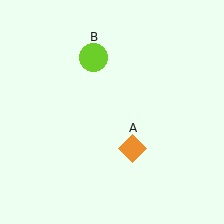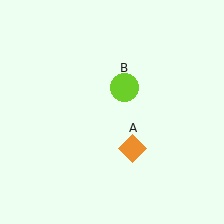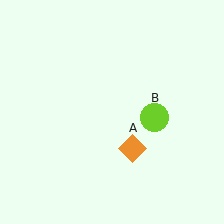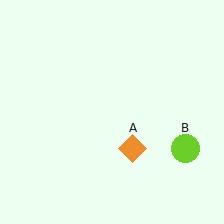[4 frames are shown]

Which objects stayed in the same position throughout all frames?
Orange diamond (object A) remained stationary.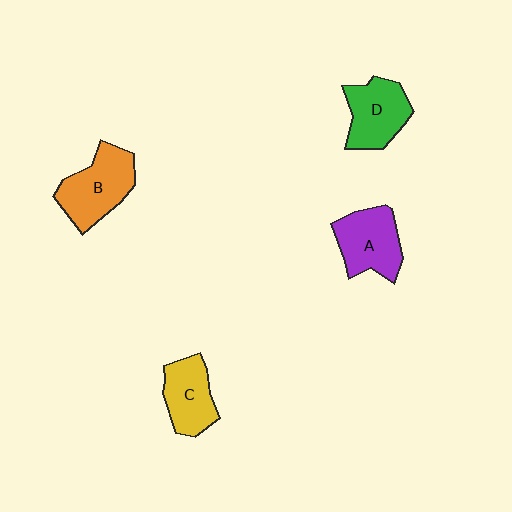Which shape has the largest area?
Shape B (orange).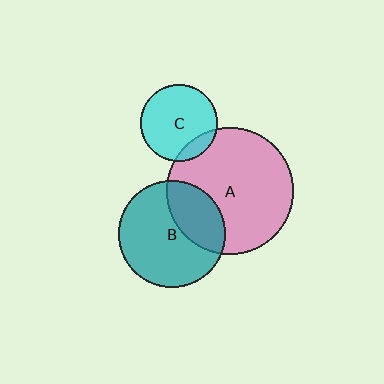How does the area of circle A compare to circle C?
Approximately 2.7 times.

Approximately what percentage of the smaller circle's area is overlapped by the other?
Approximately 15%.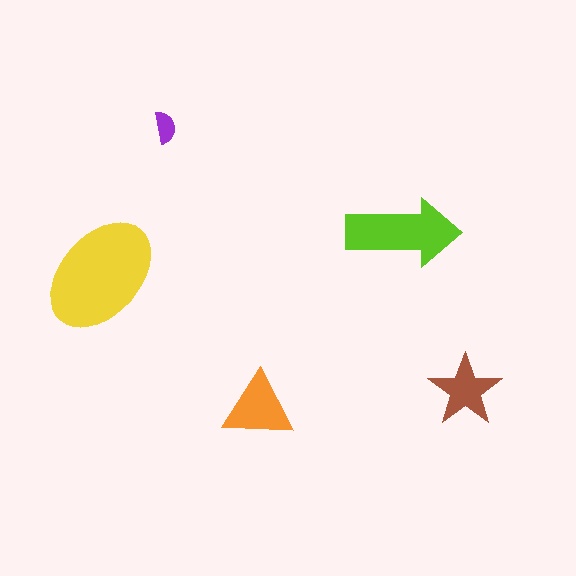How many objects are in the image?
There are 5 objects in the image.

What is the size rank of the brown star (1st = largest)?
4th.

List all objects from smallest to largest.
The purple semicircle, the brown star, the orange triangle, the lime arrow, the yellow ellipse.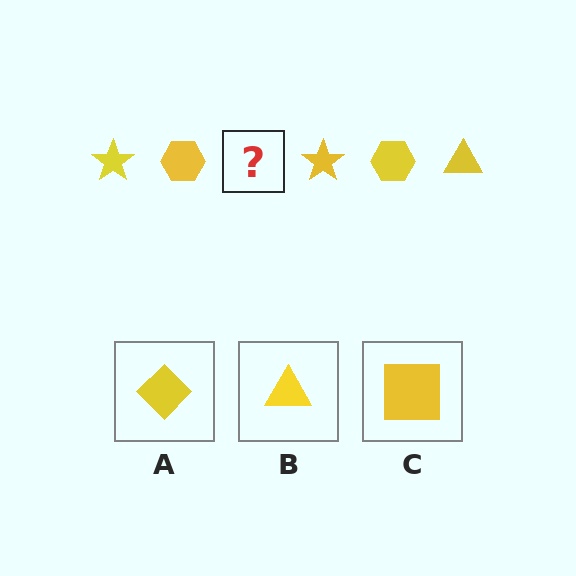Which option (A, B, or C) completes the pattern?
B.